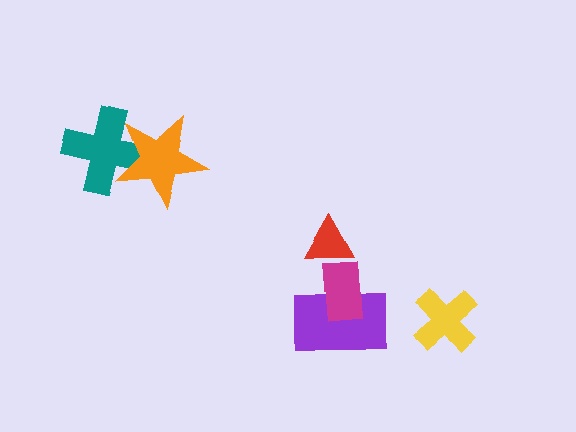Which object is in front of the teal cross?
The orange star is in front of the teal cross.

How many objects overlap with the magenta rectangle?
2 objects overlap with the magenta rectangle.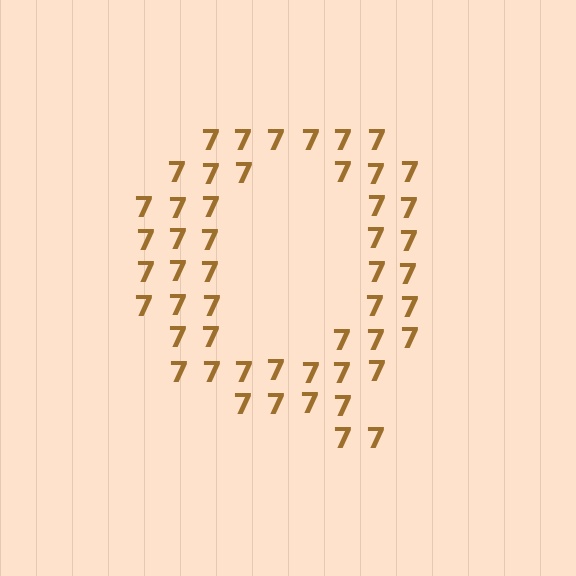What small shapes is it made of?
It is made of small digit 7's.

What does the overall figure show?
The overall figure shows the letter Q.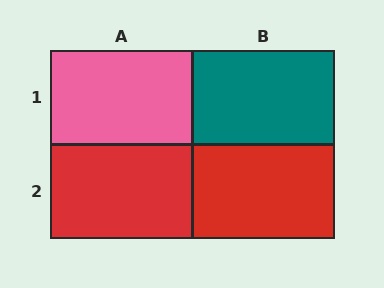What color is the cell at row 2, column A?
Red.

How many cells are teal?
1 cell is teal.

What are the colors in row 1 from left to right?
Pink, teal.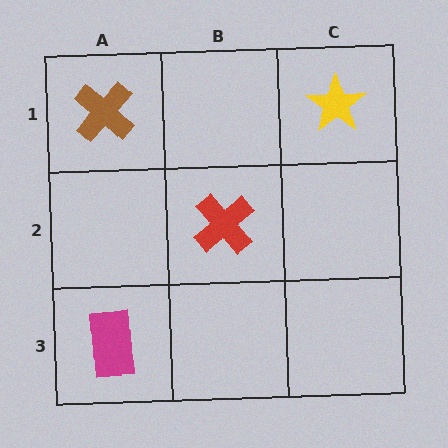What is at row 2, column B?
A red cross.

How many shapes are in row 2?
1 shape.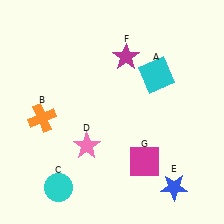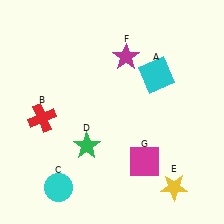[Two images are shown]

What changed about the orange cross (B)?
In Image 1, B is orange. In Image 2, it changed to red.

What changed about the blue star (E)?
In Image 1, E is blue. In Image 2, it changed to yellow.